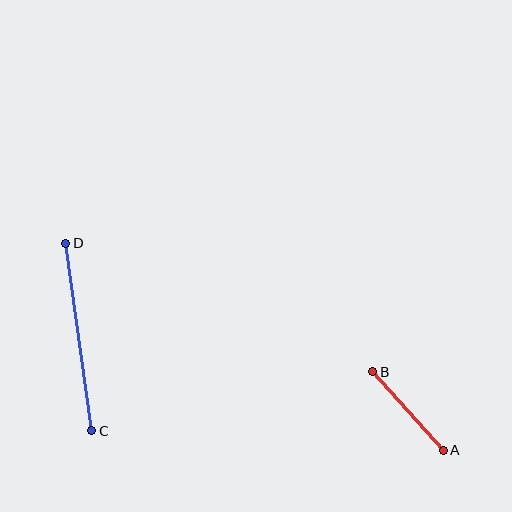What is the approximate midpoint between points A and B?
The midpoint is at approximately (408, 411) pixels.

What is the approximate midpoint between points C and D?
The midpoint is at approximately (79, 337) pixels.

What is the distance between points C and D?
The distance is approximately 189 pixels.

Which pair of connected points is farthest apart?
Points C and D are farthest apart.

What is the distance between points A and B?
The distance is approximately 105 pixels.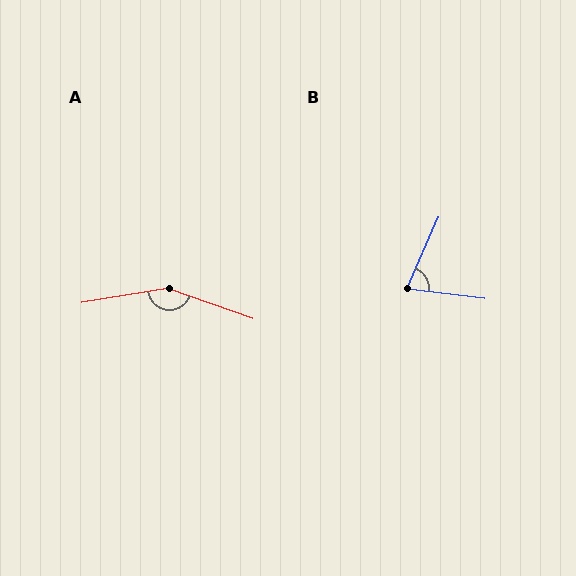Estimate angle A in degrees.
Approximately 151 degrees.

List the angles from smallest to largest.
B (74°), A (151°).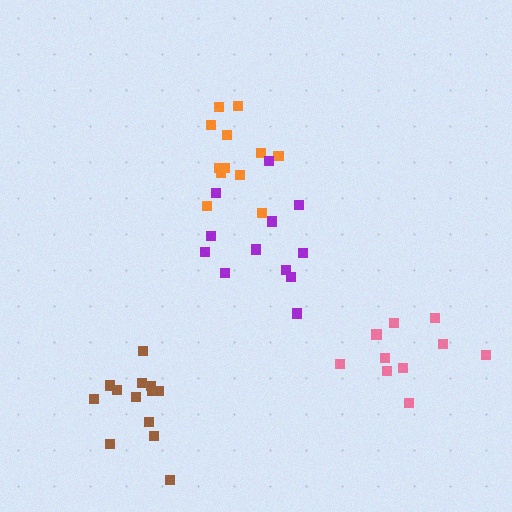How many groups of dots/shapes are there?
There are 4 groups.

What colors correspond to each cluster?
The clusters are colored: orange, pink, brown, purple.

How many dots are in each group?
Group 1: 12 dots, Group 2: 10 dots, Group 3: 13 dots, Group 4: 12 dots (47 total).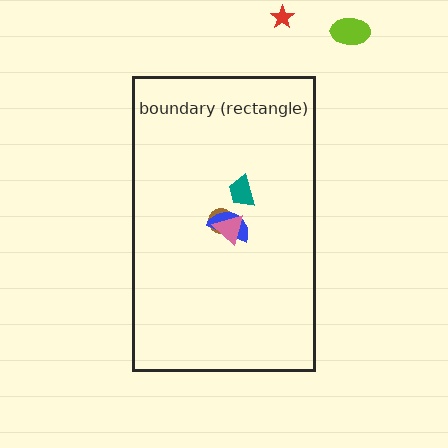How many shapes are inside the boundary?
4 inside, 2 outside.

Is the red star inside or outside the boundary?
Outside.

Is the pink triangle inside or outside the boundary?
Inside.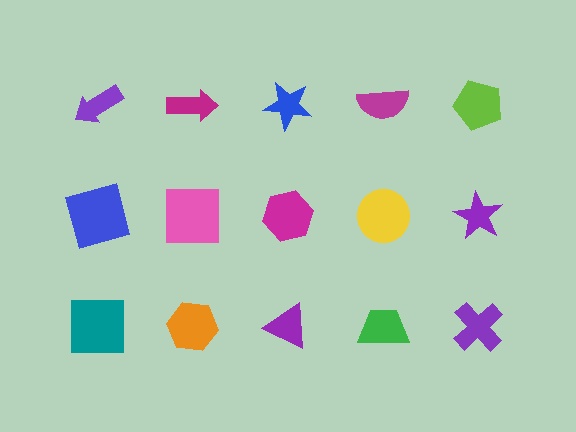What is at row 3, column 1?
A teal square.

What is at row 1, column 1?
A purple arrow.